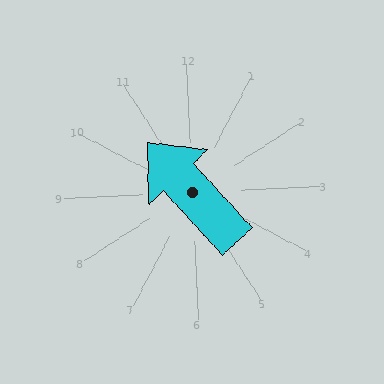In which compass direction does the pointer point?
Northwest.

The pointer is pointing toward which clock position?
Roughly 11 o'clock.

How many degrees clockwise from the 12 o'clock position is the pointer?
Approximately 320 degrees.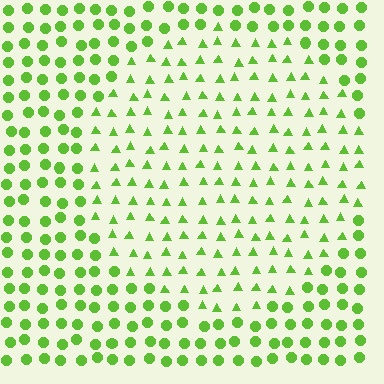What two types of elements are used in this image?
The image uses triangles inside the circle region and circles outside it.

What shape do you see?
I see a circle.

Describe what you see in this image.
The image is filled with small lime elements arranged in a uniform grid. A circle-shaped region contains triangles, while the surrounding area contains circles. The boundary is defined purely by the change in element shape.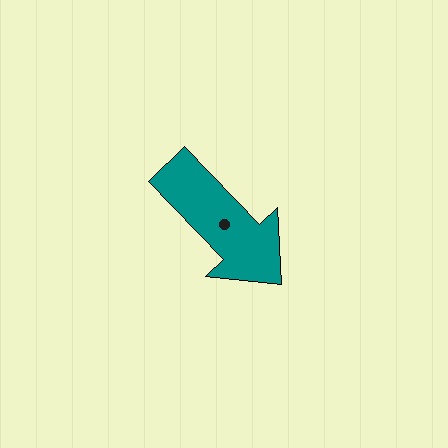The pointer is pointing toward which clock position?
Roughly 5 o'clock.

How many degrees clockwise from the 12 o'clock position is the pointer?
Approximately 136 degrees.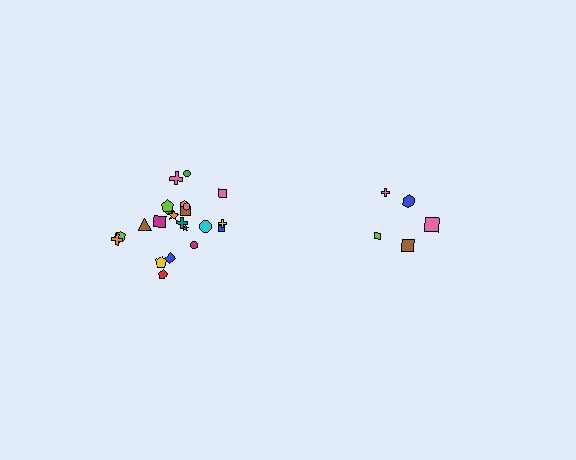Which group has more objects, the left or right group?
The left group.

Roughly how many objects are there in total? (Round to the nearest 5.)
Roughly 25 objects in total.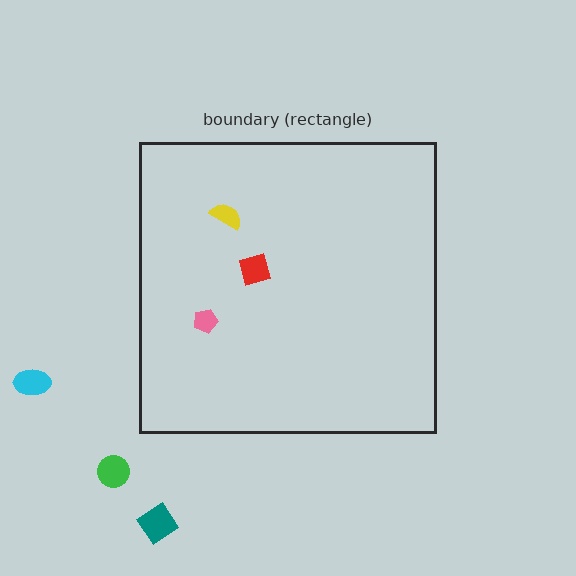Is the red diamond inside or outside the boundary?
Inside.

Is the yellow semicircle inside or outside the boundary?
Inside.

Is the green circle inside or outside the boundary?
Outside.